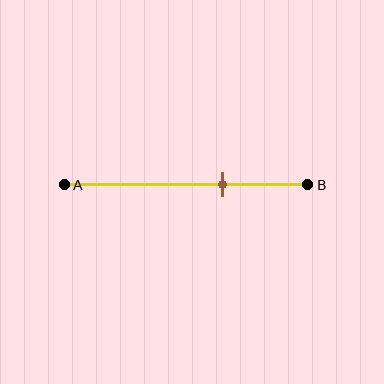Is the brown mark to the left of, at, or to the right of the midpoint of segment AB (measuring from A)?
The brown mark is to the right of the midpoint of segment AB.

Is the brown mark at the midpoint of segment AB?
No, the mark is at about 65% from A, not at the 50% midpoint.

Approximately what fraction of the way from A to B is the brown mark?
The brown mark is approximately 65% of the way from A to B.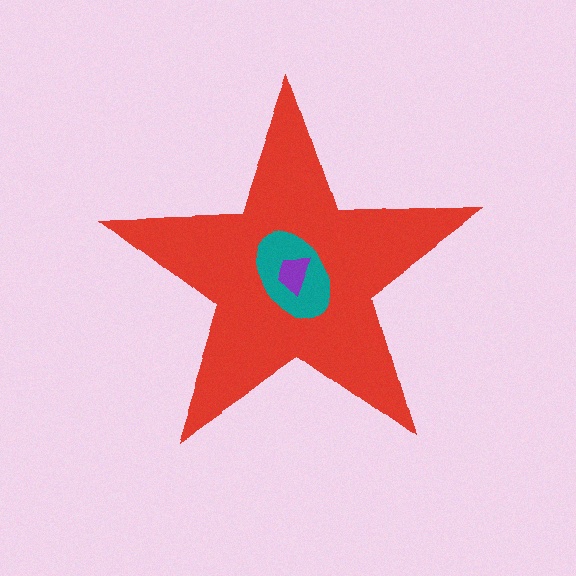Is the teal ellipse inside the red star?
Yes.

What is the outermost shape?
The red star.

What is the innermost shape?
The purple trapezoid.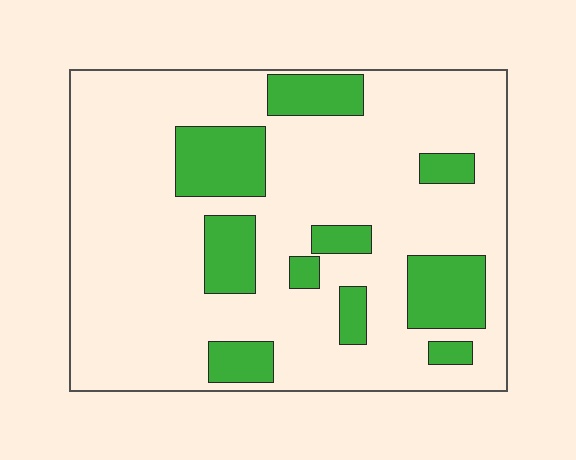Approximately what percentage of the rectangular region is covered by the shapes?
Approximately 20%.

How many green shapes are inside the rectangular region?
10.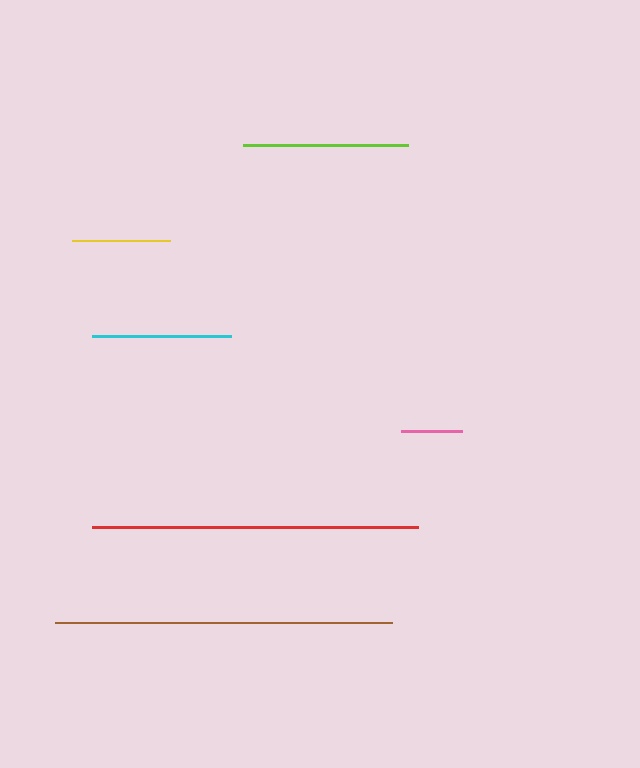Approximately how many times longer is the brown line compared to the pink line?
The brown line is approximately 5.5 times the length of the pink line.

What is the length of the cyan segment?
The cyan segment is approximately 140 pixels long.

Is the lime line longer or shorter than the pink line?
The lime line is longer than the pink line.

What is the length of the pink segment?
The pink segment is approximately 61 pixels long.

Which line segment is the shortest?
The pink line is the shortest at approximately 61 pixels.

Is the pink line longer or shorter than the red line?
The red line is longer than the pink line.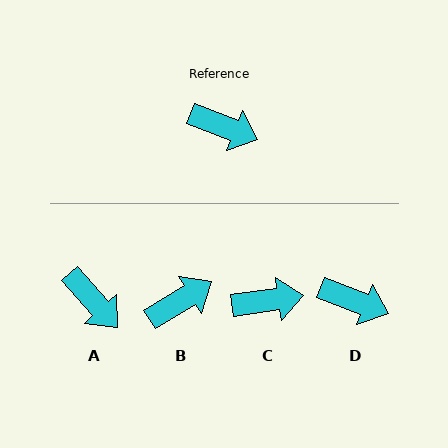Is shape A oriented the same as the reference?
No, it is off by about 27 degrees.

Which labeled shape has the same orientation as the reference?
D.